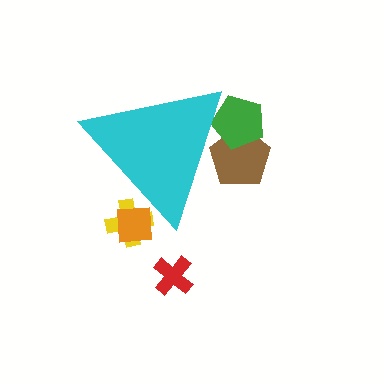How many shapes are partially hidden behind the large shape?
4 shapes are partially hidden.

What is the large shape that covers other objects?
A cyan triangle.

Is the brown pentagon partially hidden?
Yes, the brown pentagon is partially hidden behind the cyan triangle.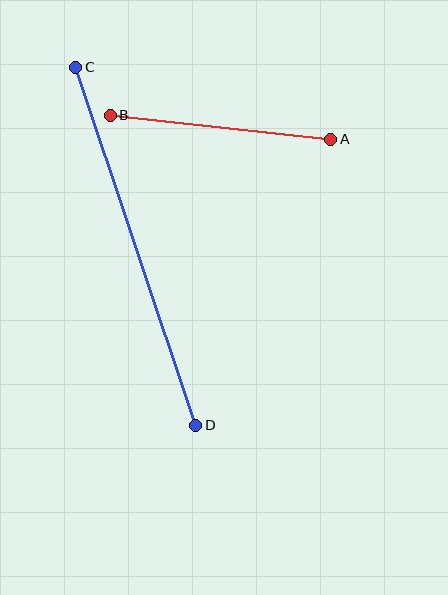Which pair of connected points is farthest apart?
Points C and D are farthest apart.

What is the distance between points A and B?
The distance is approximately 222 pixels.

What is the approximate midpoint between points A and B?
The midpoint is at approximately (221, 127) pixels.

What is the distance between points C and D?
The distance is approximately 378 pixels.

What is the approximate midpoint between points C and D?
The midpoint is at approximately (136, 246) pixels.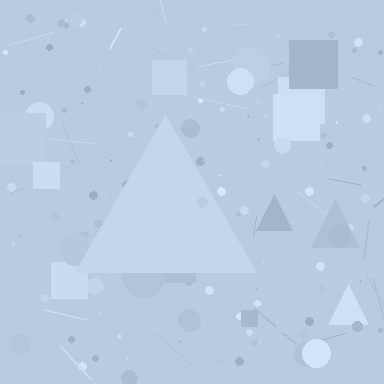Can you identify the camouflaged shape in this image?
The camouflaged shape is a triangle.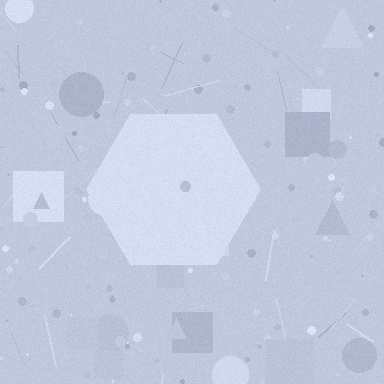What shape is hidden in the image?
A hexagon is hidden in the image.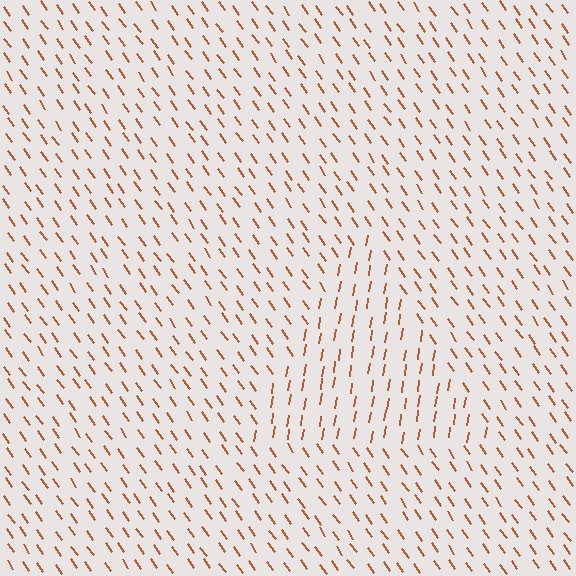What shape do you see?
I see a triangle.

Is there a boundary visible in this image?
Yes, there is a texture boundary formed by a change in line orientation.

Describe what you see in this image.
The image is filled with small brown line segments. A triangle region in the image has lines oriented differently from the surrounding lines, creating a visible texture boundary.